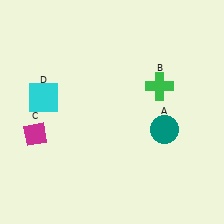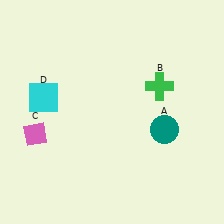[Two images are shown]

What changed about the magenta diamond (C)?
In Image 1, C is magenta. In Image 2, it changed to pink.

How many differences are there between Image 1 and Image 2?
There is 1 difference between the two images.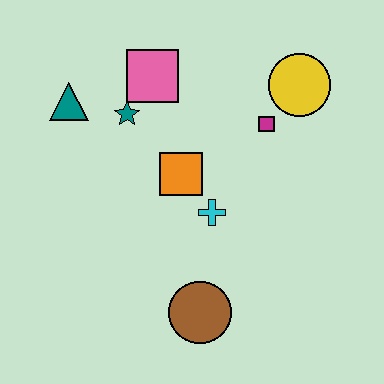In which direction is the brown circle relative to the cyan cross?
The brown circle is below the cyan cross.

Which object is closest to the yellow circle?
The magenta square is closest to the yellow circle.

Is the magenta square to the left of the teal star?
No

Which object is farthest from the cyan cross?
The teal triangle is farthest from the cyan cross.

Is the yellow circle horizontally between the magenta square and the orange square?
No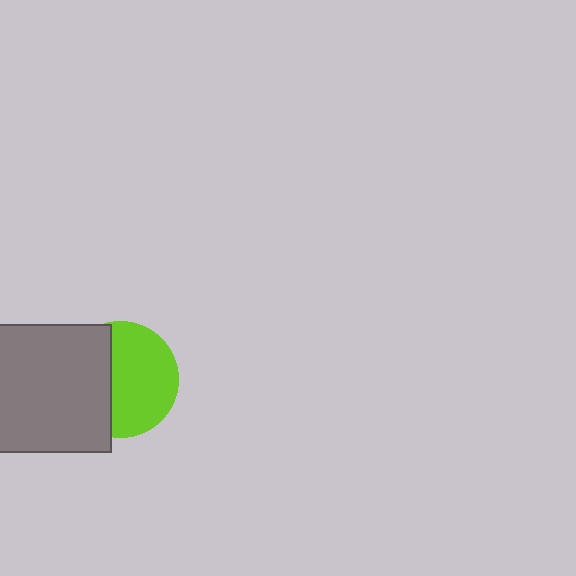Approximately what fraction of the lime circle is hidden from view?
Roughly 40% of the lime circle is hidden behind the gray rectangle.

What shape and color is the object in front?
The object in front is a gray rectangle.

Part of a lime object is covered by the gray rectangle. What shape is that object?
It is a circle.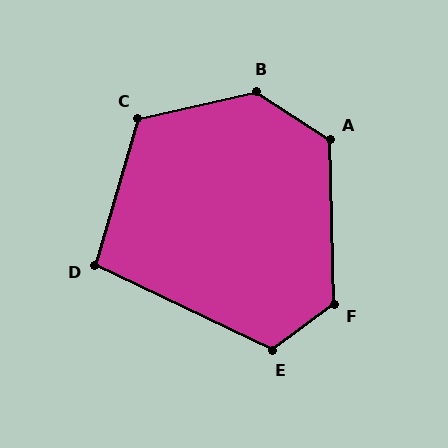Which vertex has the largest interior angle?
B, at approximately 134 degrees.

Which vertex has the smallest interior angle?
D, at approximately 99 degrees.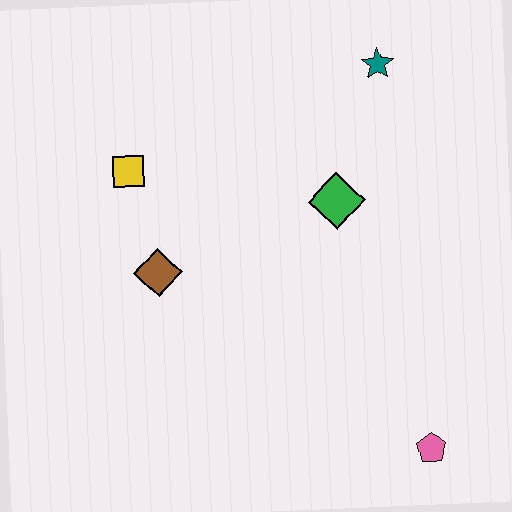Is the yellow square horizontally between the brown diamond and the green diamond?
No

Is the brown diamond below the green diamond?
Yes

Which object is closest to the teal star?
The green diamond is closest to the teal star.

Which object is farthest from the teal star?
The pink pentagon is farthest from the teal star.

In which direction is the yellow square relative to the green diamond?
The yellow square is to the left of the green diamond.